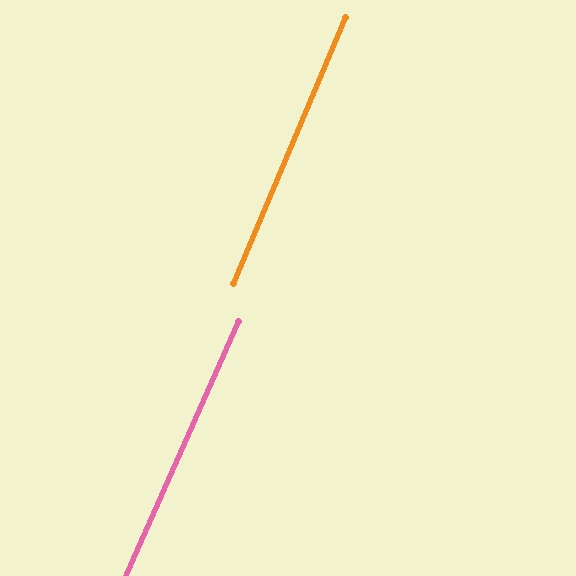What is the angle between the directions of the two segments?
Approximately 1 degree.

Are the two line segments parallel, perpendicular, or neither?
Parallel — their directions differ by only 0.9°.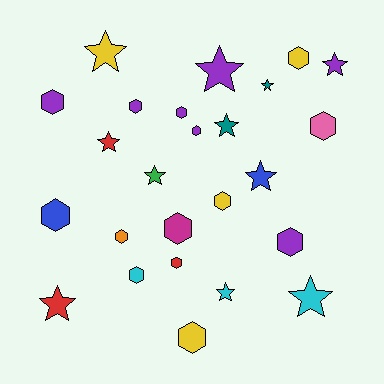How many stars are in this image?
There are 11 stars.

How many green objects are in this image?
There is 1 green object.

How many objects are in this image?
There are 25 objects.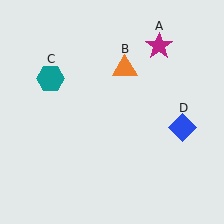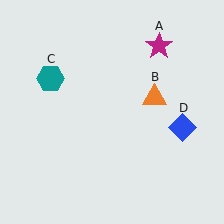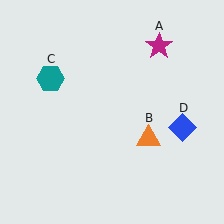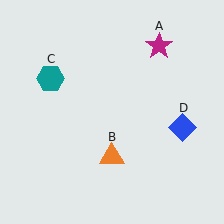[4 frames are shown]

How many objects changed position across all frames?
1 object changed position: orange triangle (object B).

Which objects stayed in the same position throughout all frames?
Magenta star (object A) and teal hexagon (object C) and blue diamond (object D) remained stationary.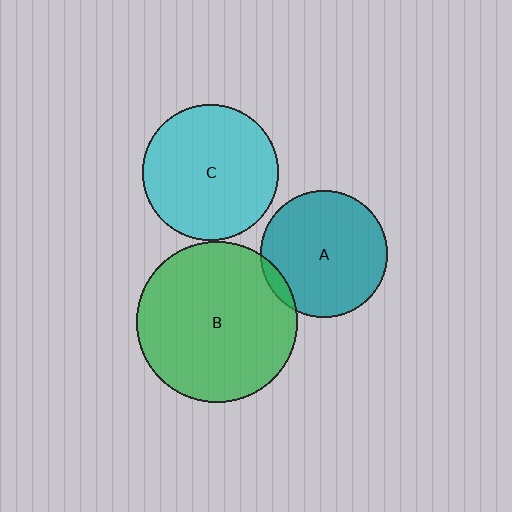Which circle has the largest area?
Circle B (green).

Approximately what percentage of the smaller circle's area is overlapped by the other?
Approximately 5%.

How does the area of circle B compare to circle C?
Approximately 1.4 times.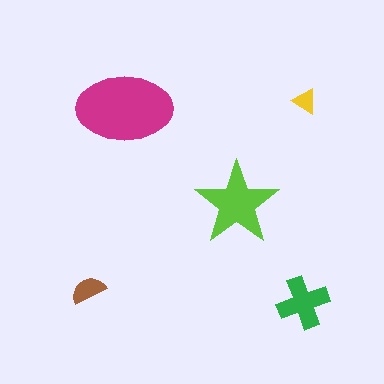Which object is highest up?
The yellow triangle is topmost.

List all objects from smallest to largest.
The yellow triangle, the brown semicircle, the green cross, the lime star, the magenta ellipse.